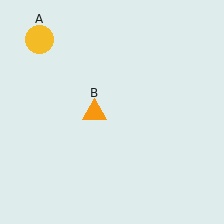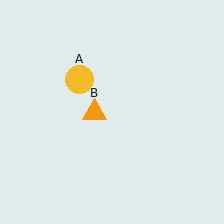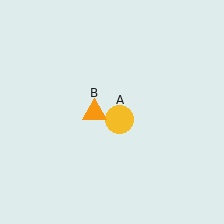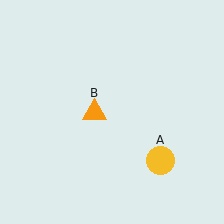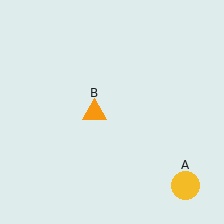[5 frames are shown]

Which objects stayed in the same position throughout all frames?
Orange triangle (object B) remained stationary.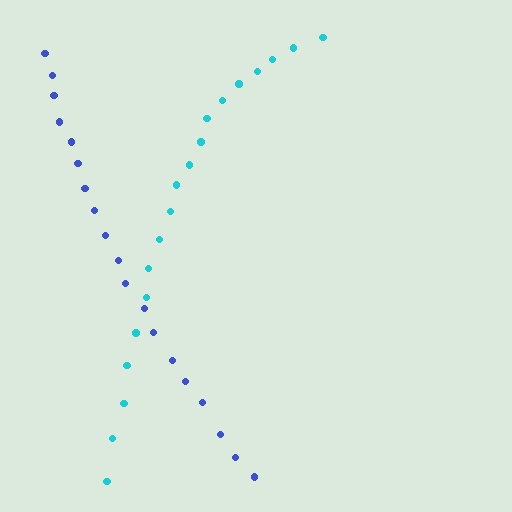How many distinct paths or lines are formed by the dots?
There are 2 distinct paths.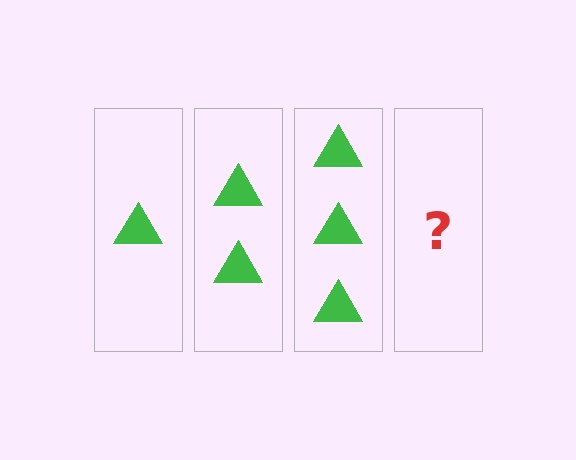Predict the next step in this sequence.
The next step is 4 triangles.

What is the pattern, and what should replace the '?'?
The pattern is that each step adds one more triangle. The '?' should be 4 triangles.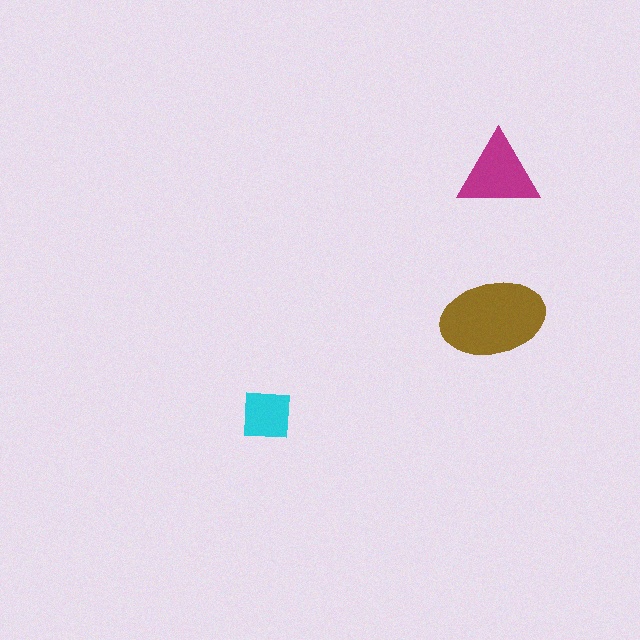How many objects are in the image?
There are 3 objects in the image.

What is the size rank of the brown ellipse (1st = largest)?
1st.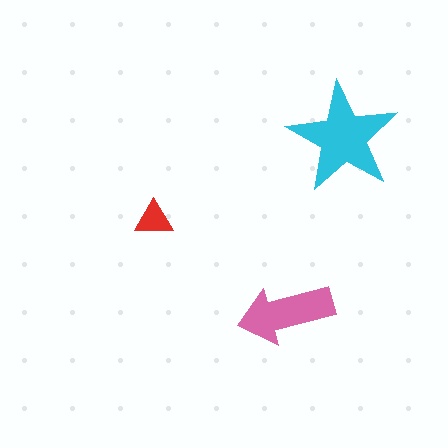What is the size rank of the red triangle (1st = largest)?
3rd.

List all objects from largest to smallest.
The cyan star, the pink arrow, the red triangle.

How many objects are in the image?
There are 3 objects in the image.